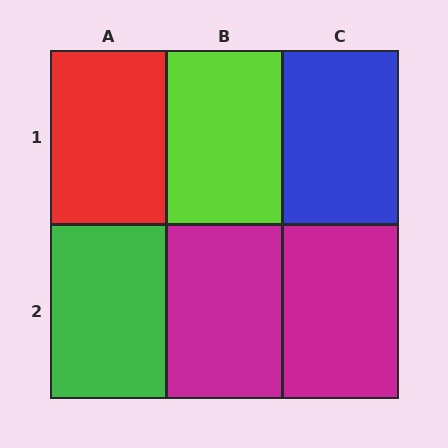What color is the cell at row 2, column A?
Green.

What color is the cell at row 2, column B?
Magenta.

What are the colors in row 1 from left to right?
Red, lime, blue.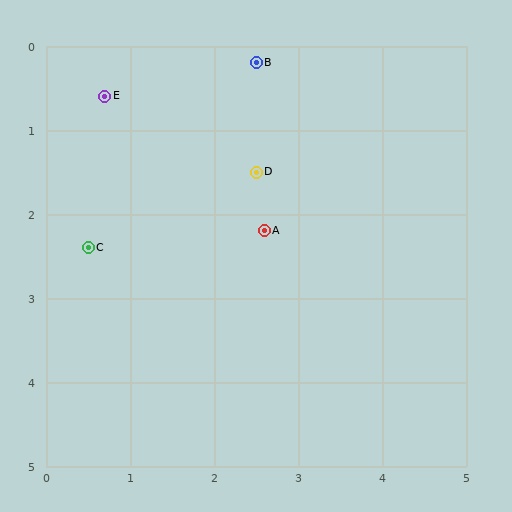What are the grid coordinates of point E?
Point E is at approximately (0.7, 0.6).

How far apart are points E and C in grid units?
Points E and C are about 1.8 grid units apart.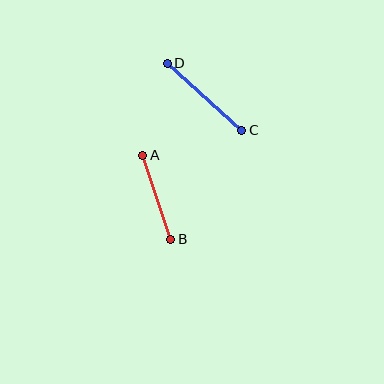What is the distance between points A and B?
The distance is approximately 89 pixels.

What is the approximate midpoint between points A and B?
The midpoint is at approximately (157, 197) pixels.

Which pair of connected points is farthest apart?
Points C and D are farthest apart.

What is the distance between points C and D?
The distance is approximately 100 pixels.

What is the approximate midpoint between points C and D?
The midpoint is at approximately (204, 97) pixels.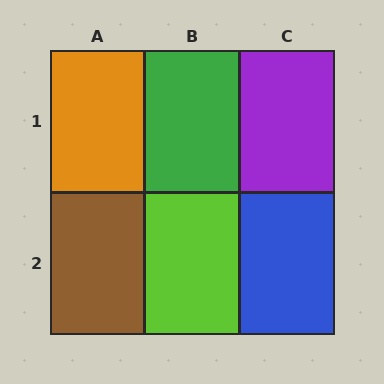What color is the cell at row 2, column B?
Lime.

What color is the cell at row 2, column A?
Brown.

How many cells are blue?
1 cell is blue.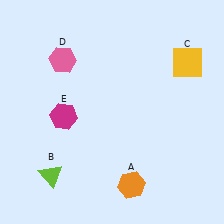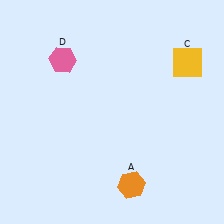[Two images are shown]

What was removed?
The magenta hexagon (E), the lime triangle (B) were removed in Image 2.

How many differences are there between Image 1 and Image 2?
There are 2 differences between the two images.